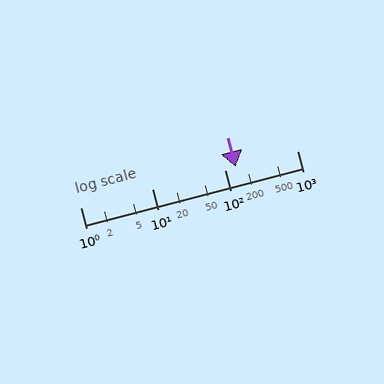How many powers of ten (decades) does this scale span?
The scale spans 3 decades, from 1 to 1000.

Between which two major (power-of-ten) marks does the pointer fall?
The pointer is between 100 and 1000.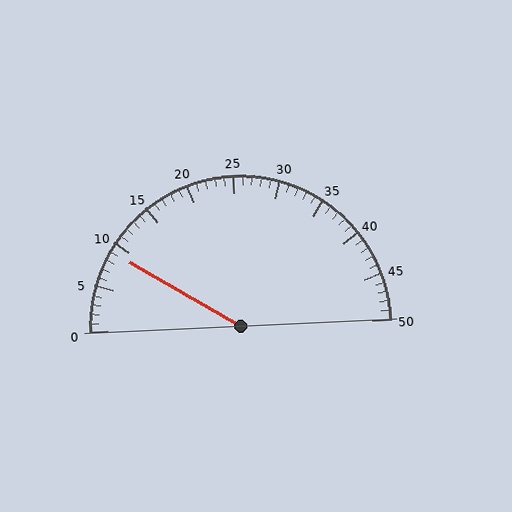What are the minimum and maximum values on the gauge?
The gauge ranges from 0 to 50.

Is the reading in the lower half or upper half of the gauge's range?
The reading is in the lower half of the range (0 to 50).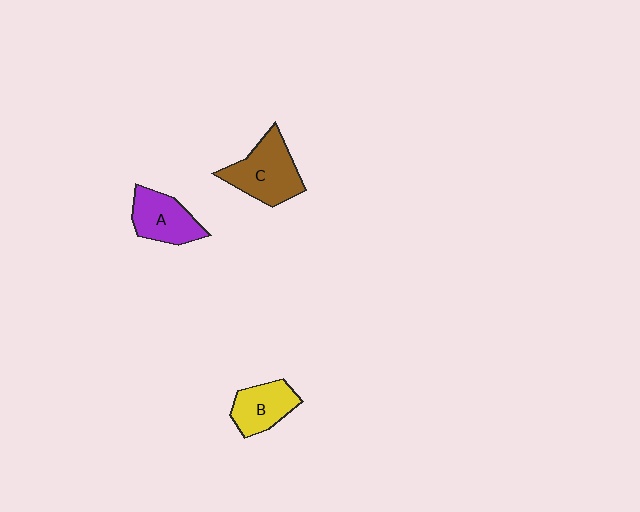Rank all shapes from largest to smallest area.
From largest to smallest: C (brown), A (purple), B (yellow).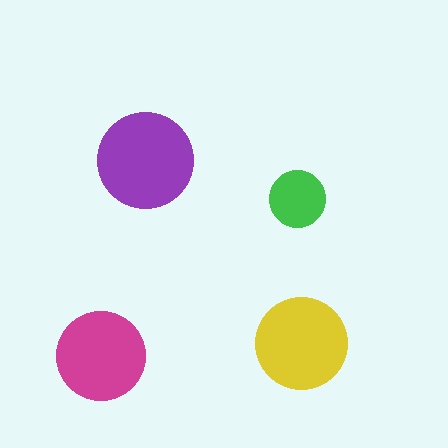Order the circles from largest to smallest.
the purple one, the yellow one, the magenta one, the green one.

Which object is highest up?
The purple circle is topmost.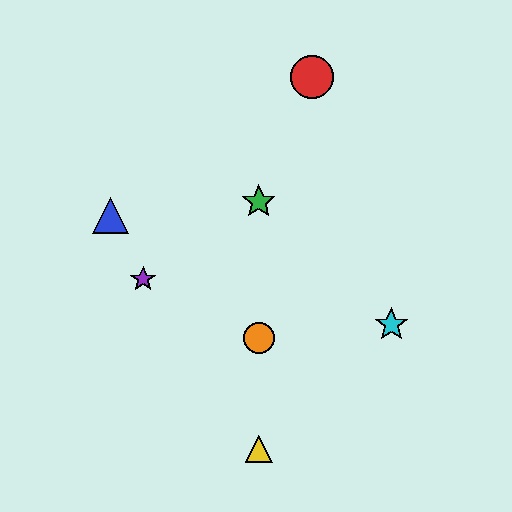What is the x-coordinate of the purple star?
The purple star is at x≈143.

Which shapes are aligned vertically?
The green star, the yellow triangle, the orange circle are aligned vertically.